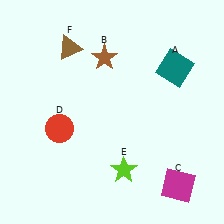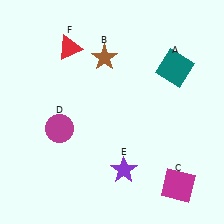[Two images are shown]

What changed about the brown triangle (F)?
In Image 1, F is brown. In Image 2, it changed to red.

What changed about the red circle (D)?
In Image 1, D is red. In Image 2, it changed to magenta.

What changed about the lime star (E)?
In Image 1, E is lime. In Image 2, it changed to purple.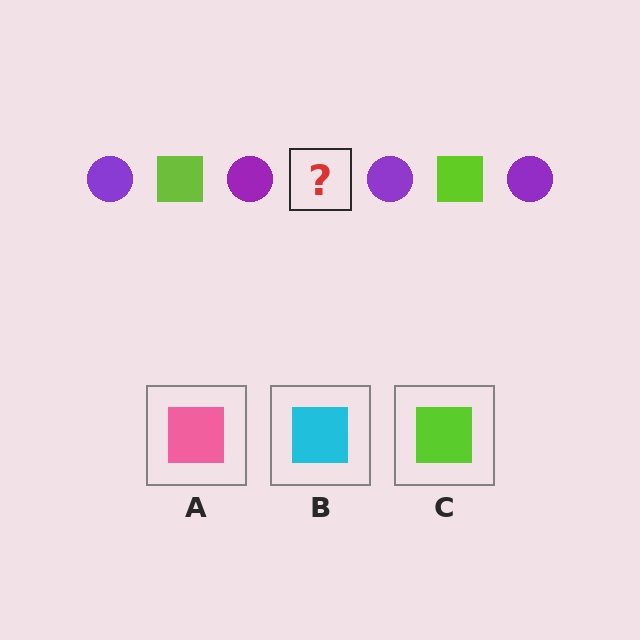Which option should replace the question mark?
Option C.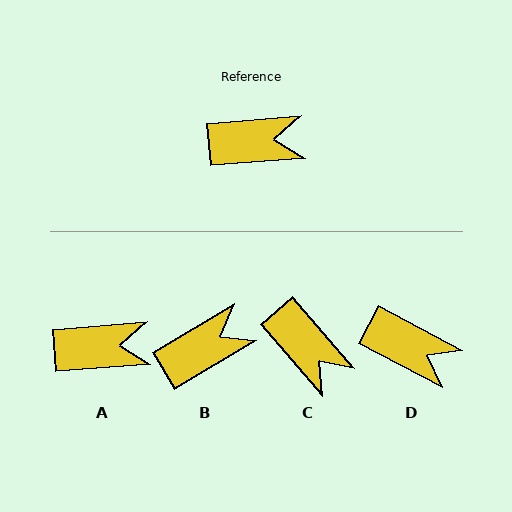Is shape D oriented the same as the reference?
No, it is off by about 32 degrees.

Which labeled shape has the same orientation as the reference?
A.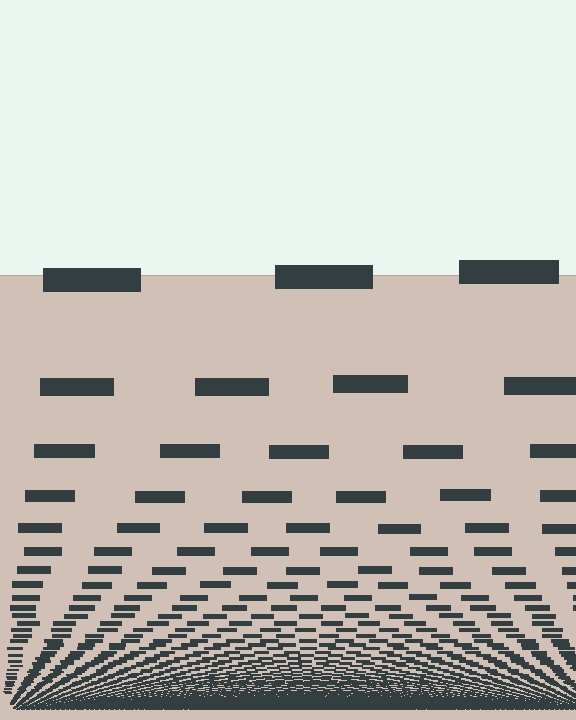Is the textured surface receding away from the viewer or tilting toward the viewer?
The surface appears to tilt toward the viewer. Texture elements get larger and sparser toward the top.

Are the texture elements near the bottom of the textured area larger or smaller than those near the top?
Smaller. The gradient is inverted — elements near the bottom are smaller and denser.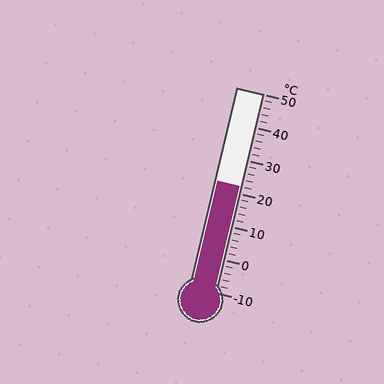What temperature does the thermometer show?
The thermometer shows approximately 22°C.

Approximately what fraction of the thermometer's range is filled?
The thermometer is filled to approximately 55% of its range.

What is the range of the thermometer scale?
The thermometer scale ranges from -10°C to 50°C.